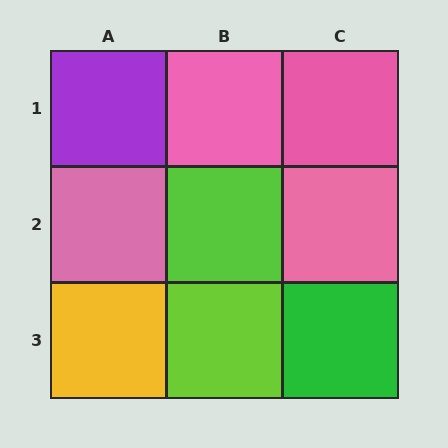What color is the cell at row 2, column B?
Lime.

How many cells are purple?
1 cell is purple.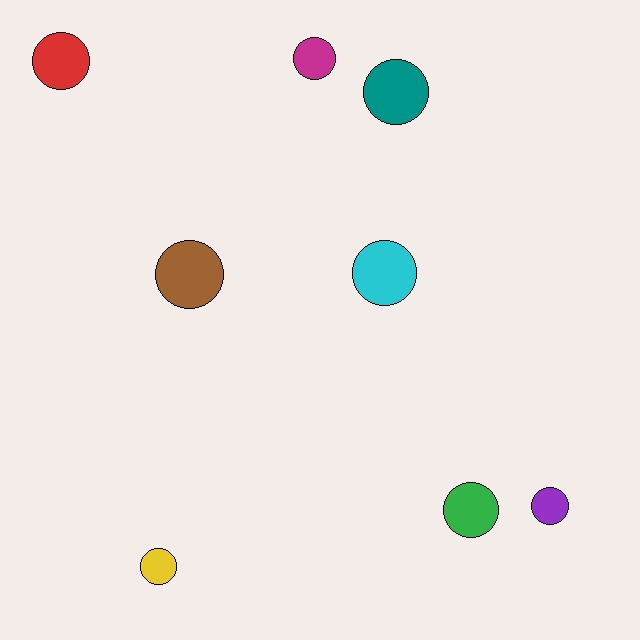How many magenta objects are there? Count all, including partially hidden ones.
There is 1 magenta object.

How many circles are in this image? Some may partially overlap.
There are 8 circles.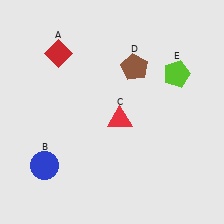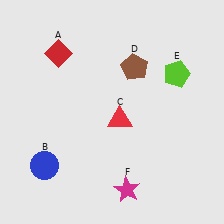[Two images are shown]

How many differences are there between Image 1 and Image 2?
There is 1 difference between the two images.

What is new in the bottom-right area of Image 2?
A magenta star (F) was added in the bottom-right area of Image 2.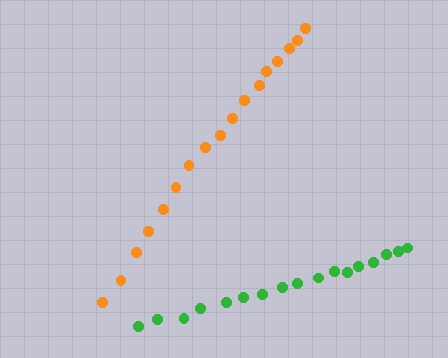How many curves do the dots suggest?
There are 2 distinct paths.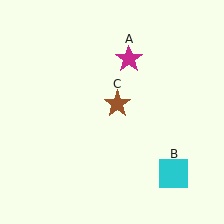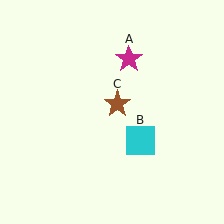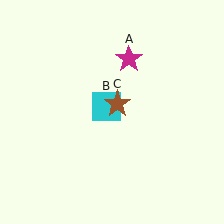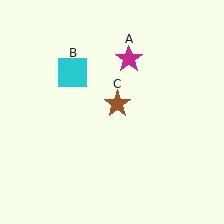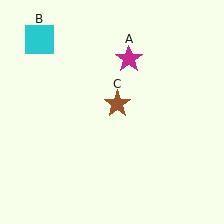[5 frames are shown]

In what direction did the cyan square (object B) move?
The cyan square (object B) moved up and to the left.